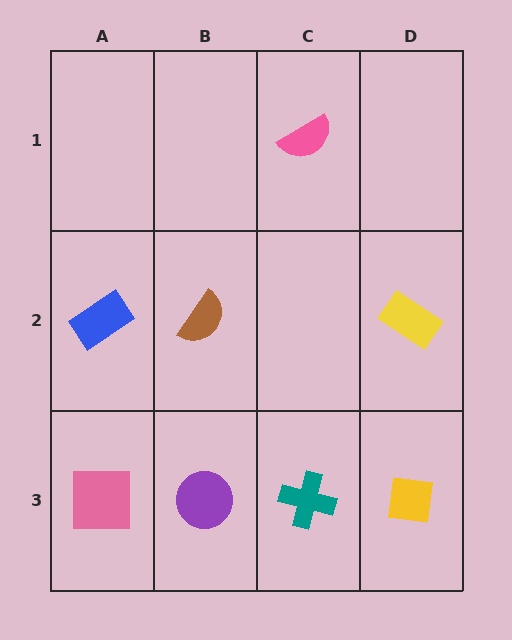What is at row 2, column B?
A brown semicircle.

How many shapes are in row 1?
1 shape.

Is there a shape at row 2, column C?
No, that cell is empty.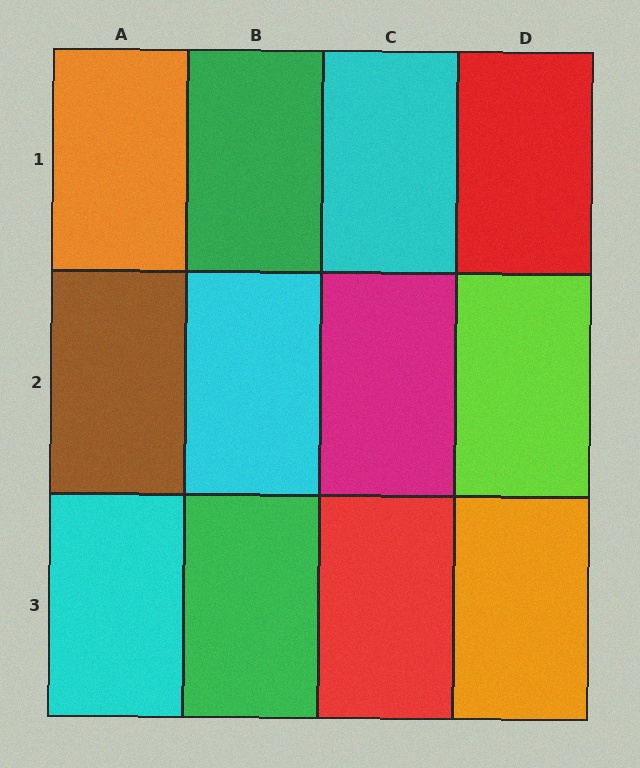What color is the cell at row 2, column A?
Brown.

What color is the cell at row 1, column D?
Red.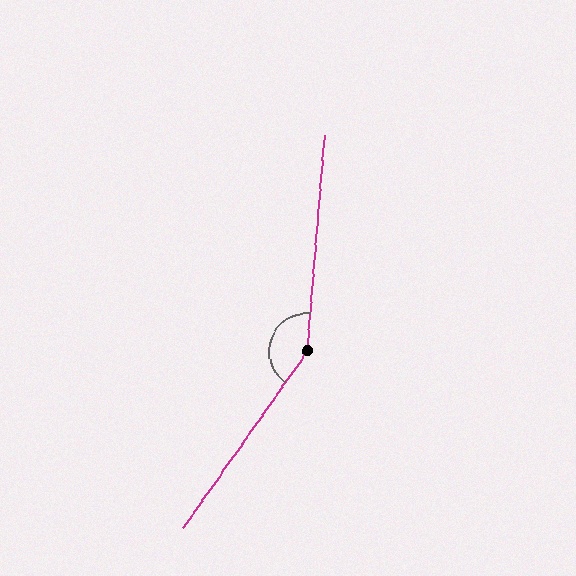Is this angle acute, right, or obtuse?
It is obtuse.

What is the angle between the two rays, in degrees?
Approximately 150 degrees.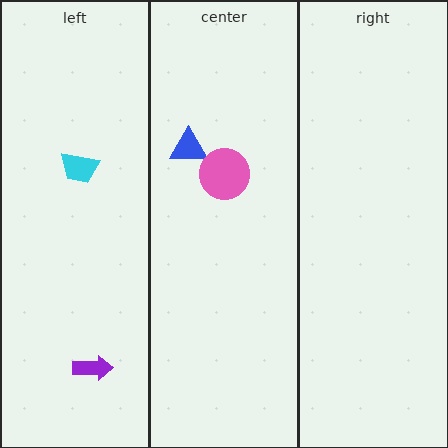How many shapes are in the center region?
2.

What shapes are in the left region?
The purple arrow, the cyan trapezoid.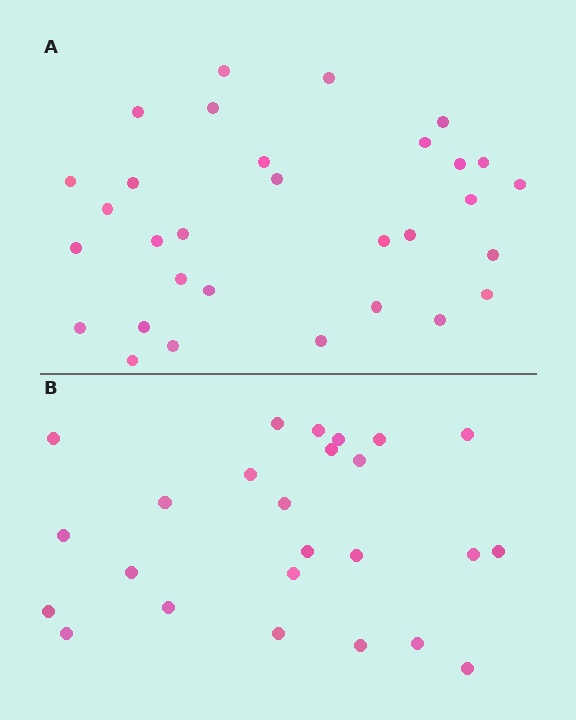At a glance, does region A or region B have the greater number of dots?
Region A (the top region) has more dots.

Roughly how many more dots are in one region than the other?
Region A has about 6 more dots than region B.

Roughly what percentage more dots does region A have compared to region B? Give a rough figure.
About 25% more.